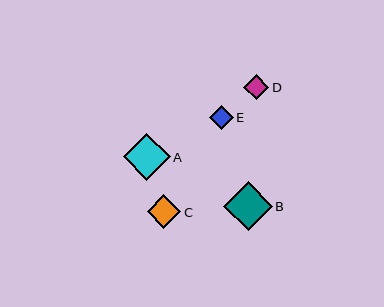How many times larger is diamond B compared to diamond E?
Diamond B is approximately 2.0 times the size of diamond E.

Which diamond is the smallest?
Diamond E is the smallest with a size of approximately 24 pixels.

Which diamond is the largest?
Diamond B is the largest with a size of approximately 49 pixels.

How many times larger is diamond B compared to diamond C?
Diamond B is approximately 1.5 times the size of diamond C.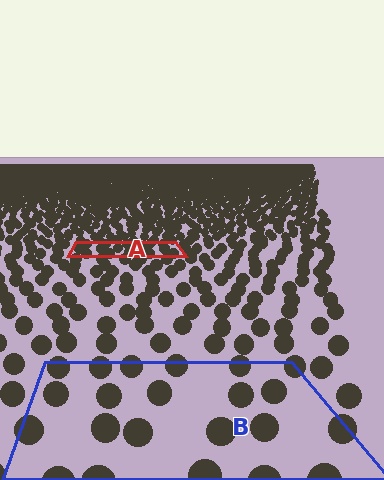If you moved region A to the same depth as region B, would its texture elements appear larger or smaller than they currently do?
They would appear larger. At a closer depth, the same texture elements are projected at a bigger on-screen size.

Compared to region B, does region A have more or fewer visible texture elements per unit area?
Region A has more texture elements per unit area — they are packed more densely because it is farther away.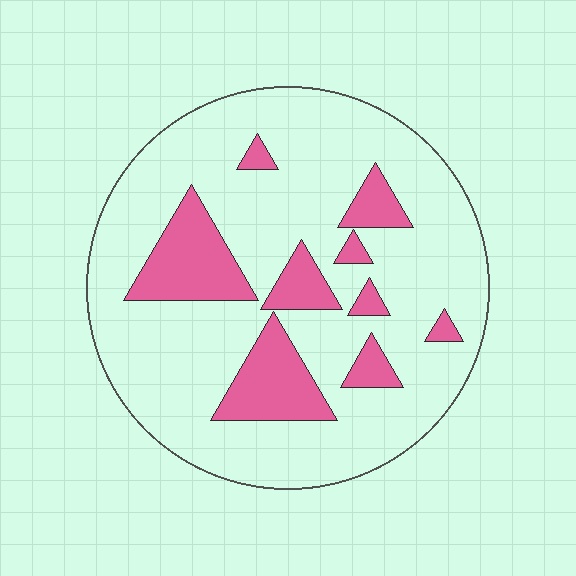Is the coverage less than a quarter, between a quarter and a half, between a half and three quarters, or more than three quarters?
Less than a quarter.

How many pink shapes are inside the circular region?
9.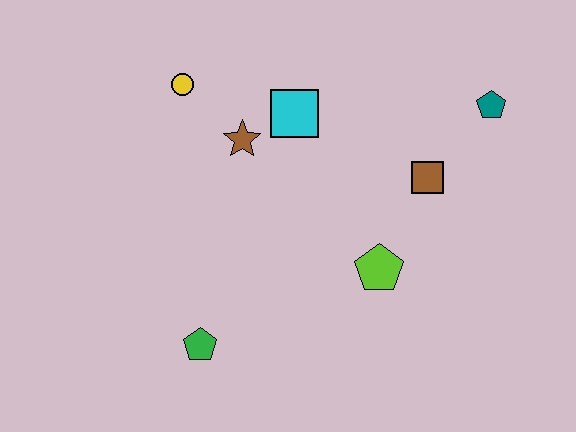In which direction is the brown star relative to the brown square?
The brown star is to the left of the brown square.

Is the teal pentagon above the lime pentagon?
Yes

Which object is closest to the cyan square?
The brown star is closest to the cyan square.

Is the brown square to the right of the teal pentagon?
No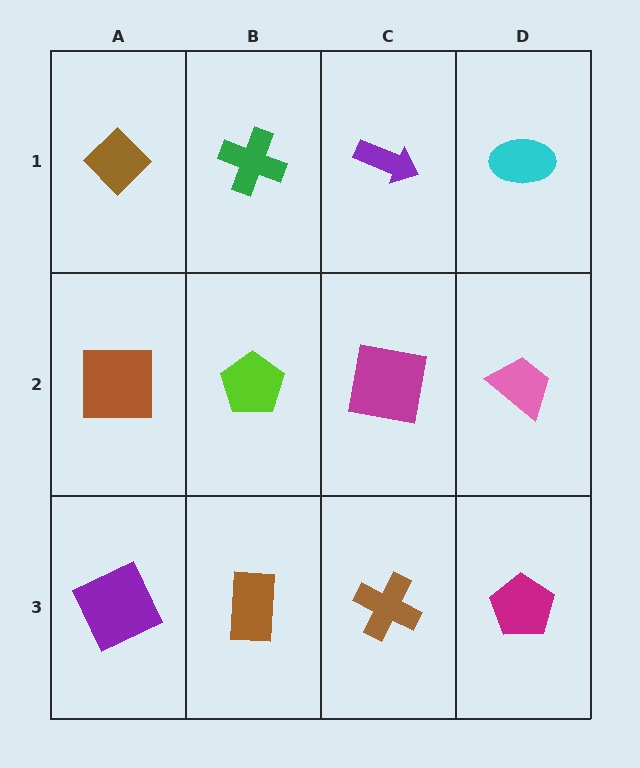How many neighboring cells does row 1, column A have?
2.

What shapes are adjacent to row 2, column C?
A purple arrow (row 1, column C), a brown cross (row 3, column C), a lime pentagon (row 2, column B), a pink trapezoid (row 2, column D).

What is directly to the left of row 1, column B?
A brown diamond.